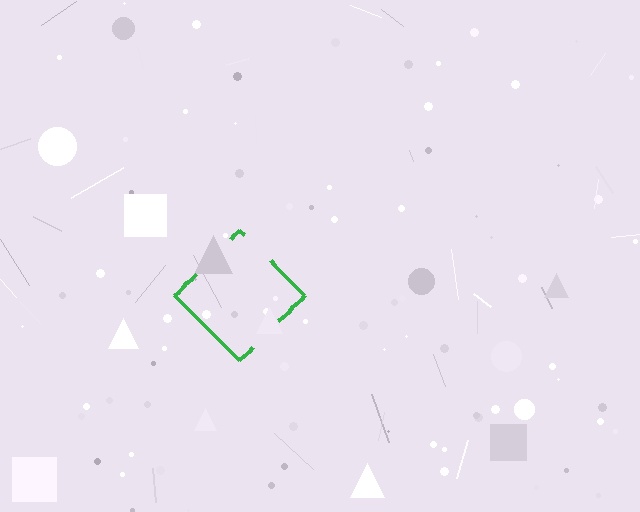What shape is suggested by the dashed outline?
The dashed outline suggests a diamond.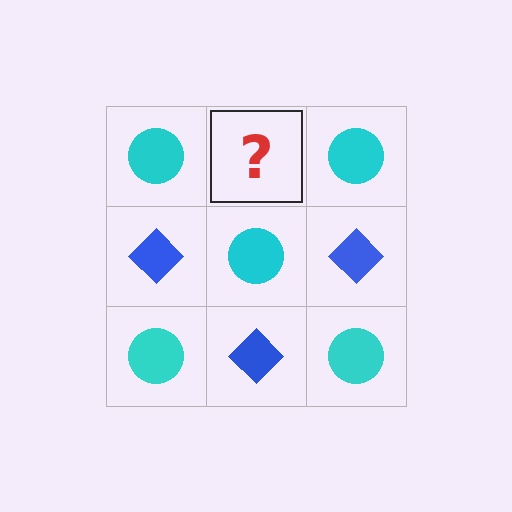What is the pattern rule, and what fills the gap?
The rule is that it alternates cyan circle and blue diamond in a checkerboard pattern. The gap should be filled with a blue diamond.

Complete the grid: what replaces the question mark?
The question mark should be replaced with a blue diamond.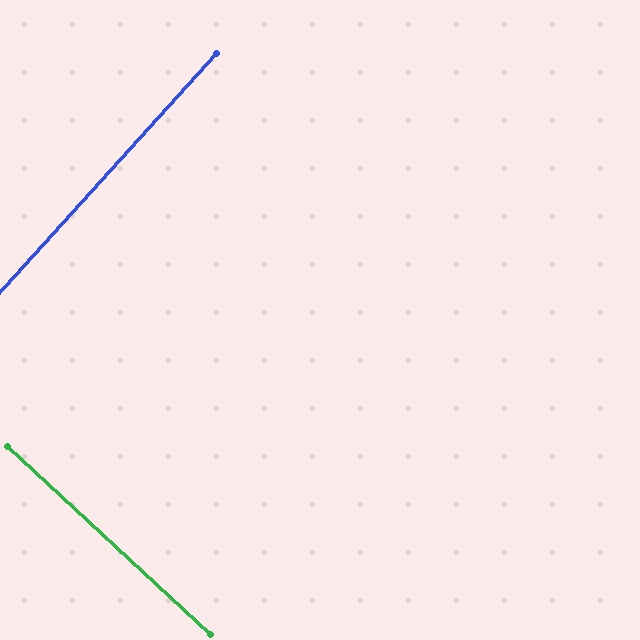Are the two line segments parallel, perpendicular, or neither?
Perpendicular — they meet at approximately 89°.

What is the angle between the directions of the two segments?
Approximately 89 degrees.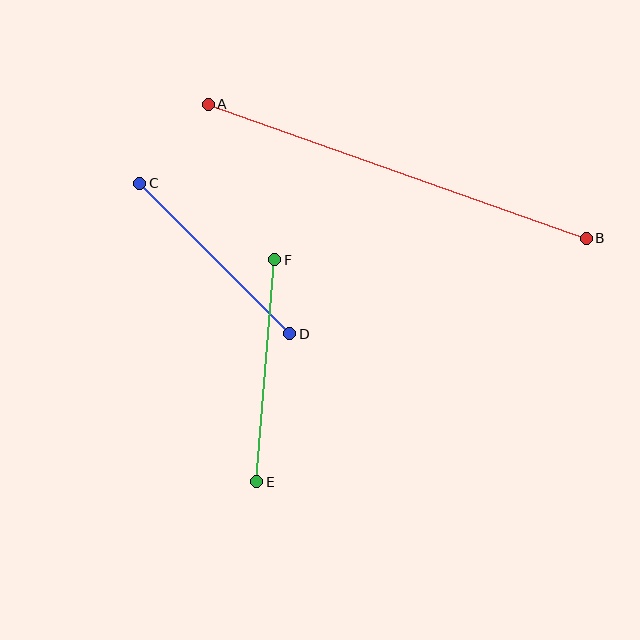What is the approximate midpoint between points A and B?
The midpoint is at approximately (397, 171) pixels.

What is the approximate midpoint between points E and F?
The midpoint is at approximately (266, 371) pixels.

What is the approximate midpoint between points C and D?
The midpoint is at approximately (215, 259) pixels.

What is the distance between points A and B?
The distance is approximately 401 pixels.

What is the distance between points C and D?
The distance is approximately 213 pixels.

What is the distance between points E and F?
The distance is approximately 223 pixels.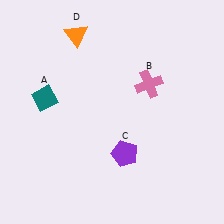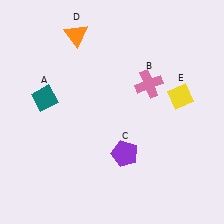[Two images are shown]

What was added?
A yellow diamond (E) was added in Image 2.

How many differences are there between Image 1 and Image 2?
There is 1 difference between the two images.